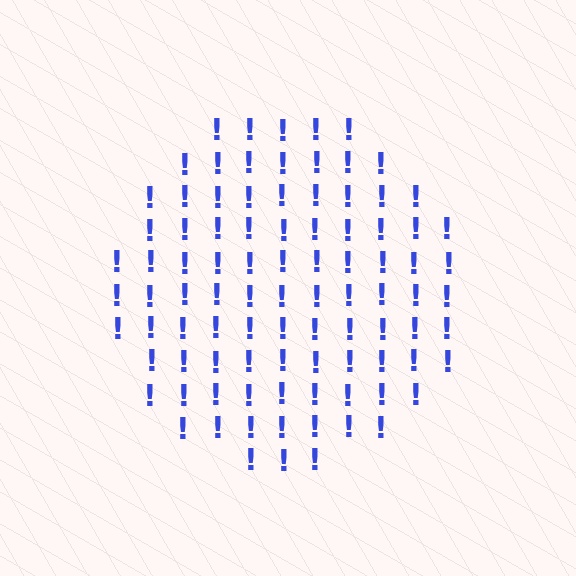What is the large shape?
The large shape is a circle.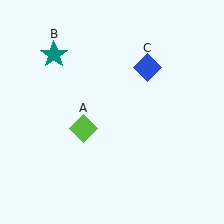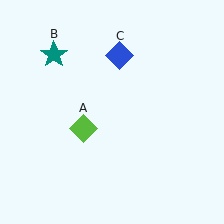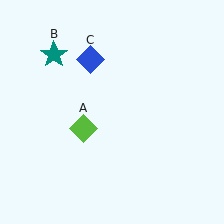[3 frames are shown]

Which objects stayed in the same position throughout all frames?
Lime diamond (object A) and teal star (object B) remained stationary.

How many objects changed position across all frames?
1 object changed position: blue diamond (object C).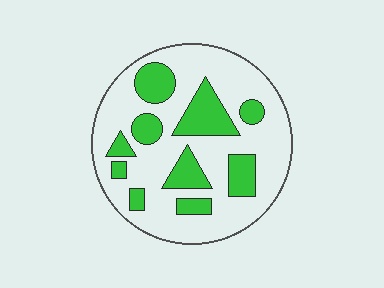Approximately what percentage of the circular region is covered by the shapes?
Approximately 30%.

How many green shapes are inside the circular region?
10.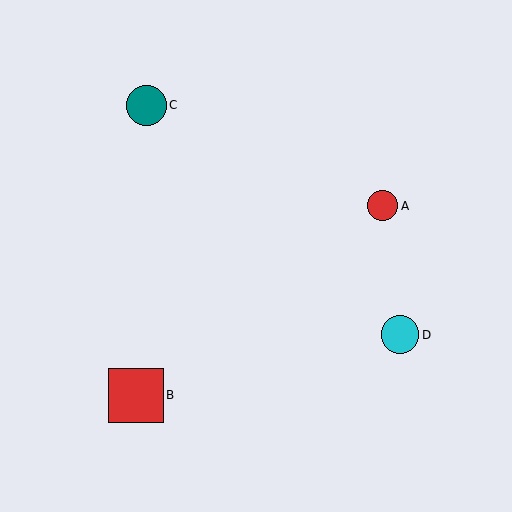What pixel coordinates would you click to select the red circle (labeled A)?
Click at (382, 206) to select the red circle A.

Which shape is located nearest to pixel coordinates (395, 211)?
The red circle (labeled A) at (382, 206) is nearest to that location.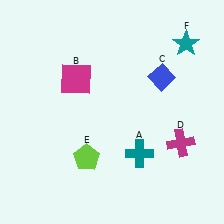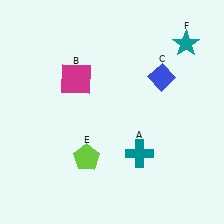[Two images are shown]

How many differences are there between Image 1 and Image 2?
There is 1 difference between the two images.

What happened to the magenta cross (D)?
The magenta cross (D) was removed in Image 2. It was in the bottom-right area of Image 1.